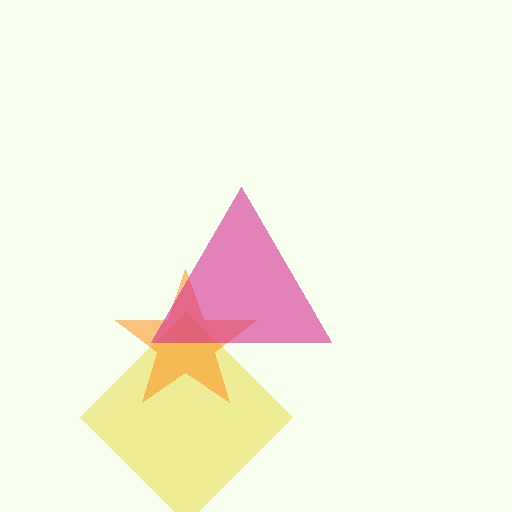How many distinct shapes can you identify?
There are 3 distinct shapes: a yellow diamond, an orange star, a magenta triangle.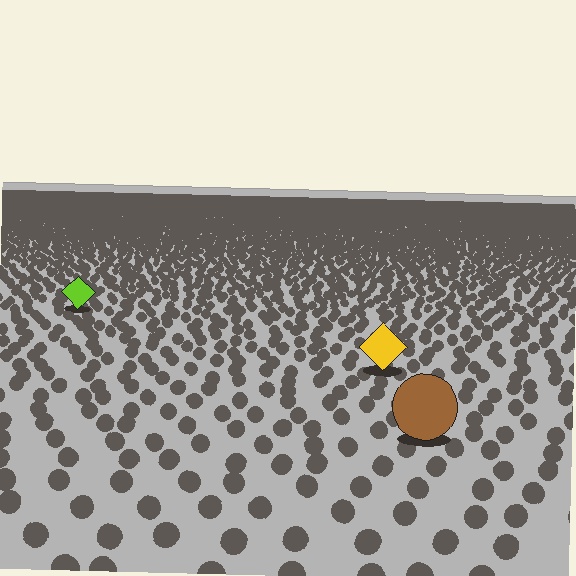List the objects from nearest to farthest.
From nearest to farthest: the brown circle, the yellow diamond, the lime diamond.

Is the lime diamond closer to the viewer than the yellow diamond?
No. The yellow diamond is closer — you can tell from the texture gradient: the ground texture is coarser near it.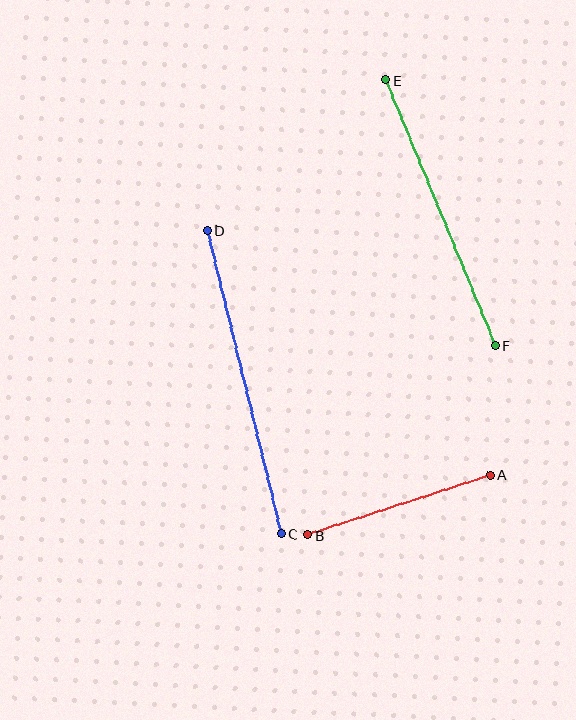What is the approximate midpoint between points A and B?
The midpoint is at approximately (399, 505) pixels.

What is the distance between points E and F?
The distance is approximately 287 pixels.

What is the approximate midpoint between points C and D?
The midpoint is at approximately (244, 382) pixels.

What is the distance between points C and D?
The distance is approximately 312 pixels.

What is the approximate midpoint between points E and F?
The midpoint is at approximately (440, 213) pixels.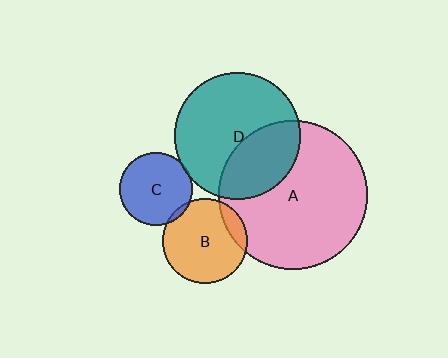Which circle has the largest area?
Circle A (pink).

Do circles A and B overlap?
Yes.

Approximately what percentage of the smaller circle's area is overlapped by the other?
Approximately 10%.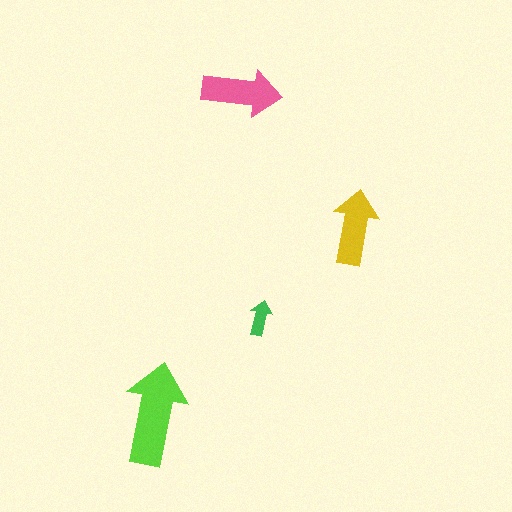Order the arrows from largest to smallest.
the lime one, the pink one, the yellow one, the green one.